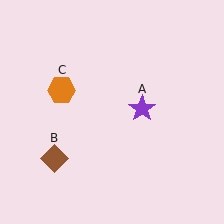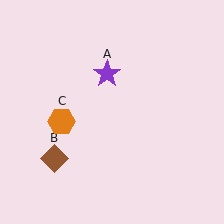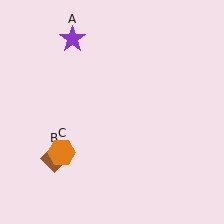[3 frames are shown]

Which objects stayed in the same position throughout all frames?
Brown diamond (object B) remained stationary.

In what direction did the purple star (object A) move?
The purple star (object A) moved up and to the left.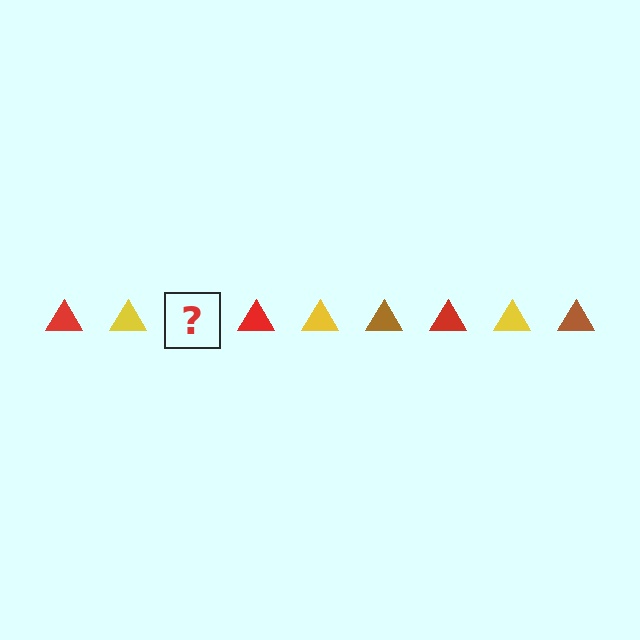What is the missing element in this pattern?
The missing element is a brown triangle.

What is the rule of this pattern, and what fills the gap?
The rule is that the pattern cycles through red, yellow, brown triangles. The gap should be filled with a brown triangle.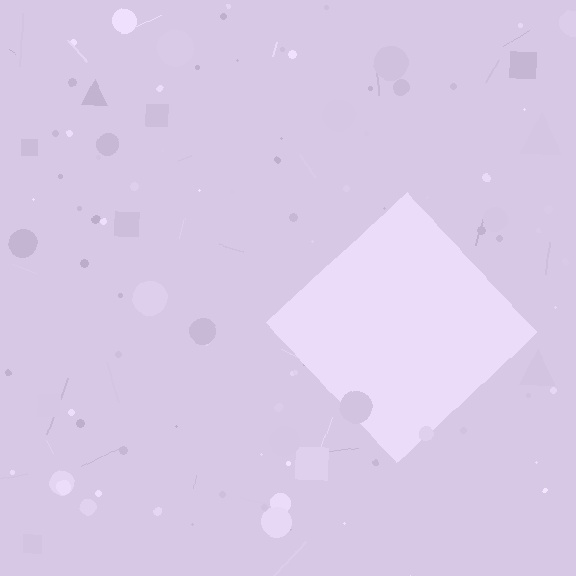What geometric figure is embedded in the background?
A diamond is embedded in the background.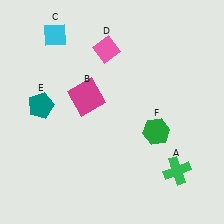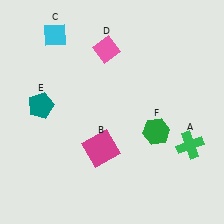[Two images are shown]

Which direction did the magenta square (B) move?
The magenta square (B) moved down.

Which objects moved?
The objects that moved are: the green cross (A), the magenta square (B).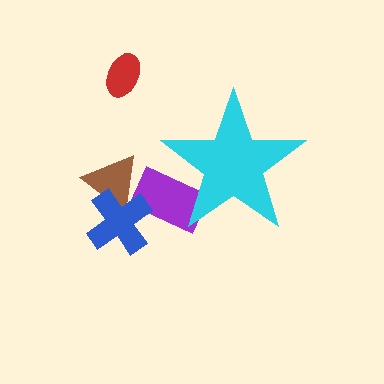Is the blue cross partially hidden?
No, the blue cross is fully visible.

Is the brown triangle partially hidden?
No, the brown triangle is fully visible.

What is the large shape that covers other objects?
A cyan star.